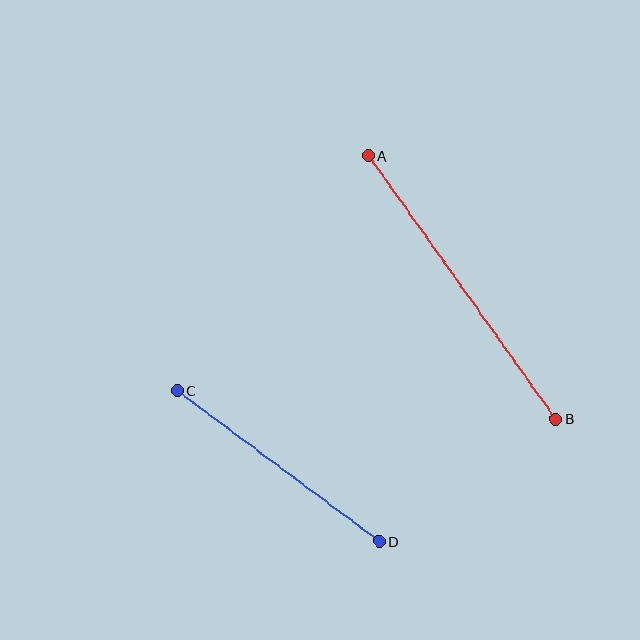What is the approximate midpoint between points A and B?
The midpoint is at approximately (462, 287) pixels.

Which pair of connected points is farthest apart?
Points A and B are farthest apart.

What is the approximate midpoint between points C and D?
The midpoint is at approximately (278, 466) pixels.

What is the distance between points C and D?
The distance is approximately 252 pixels.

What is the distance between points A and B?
The distance is approximately 324 pixels.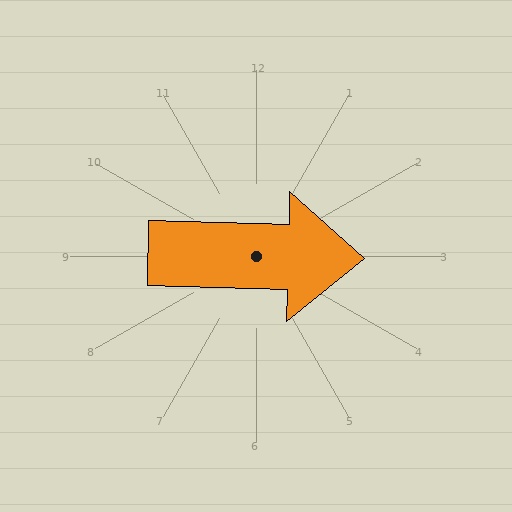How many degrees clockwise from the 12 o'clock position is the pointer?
Approximately 91 degrees.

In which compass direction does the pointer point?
East.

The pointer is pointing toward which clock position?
Roughly 3 o'clock.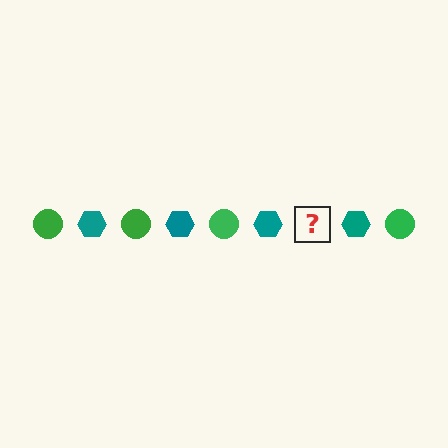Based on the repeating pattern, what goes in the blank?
The blank should be a green circle.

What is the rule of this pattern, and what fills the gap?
The rule is that the pattern alternates between green circle and teal hexagon. The gap should be filled with a green circle.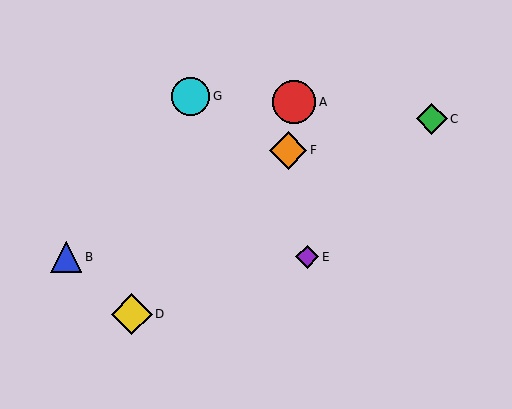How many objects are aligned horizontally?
2 objects (B, E) are aligned horizontally.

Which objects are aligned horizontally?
Objects B, E are aligned horizontally.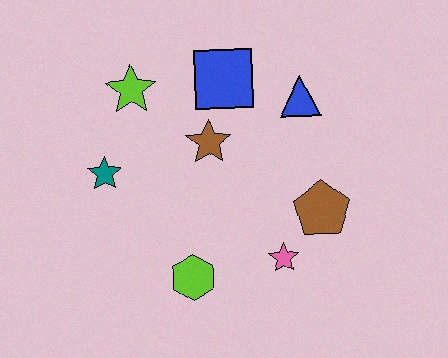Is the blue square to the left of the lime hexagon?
No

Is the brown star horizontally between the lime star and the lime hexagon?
No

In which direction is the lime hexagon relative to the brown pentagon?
The lime hexagon is to the left of the brown pentagon.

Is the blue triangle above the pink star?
Yes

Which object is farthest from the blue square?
The lime hexagon is farthest from the blue square.